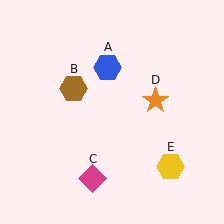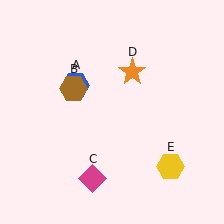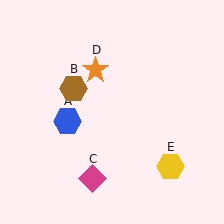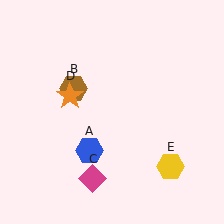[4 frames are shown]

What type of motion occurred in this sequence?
The blue hexagon (object A), orange star (object D) rotated counterclockwise around the center of the scene.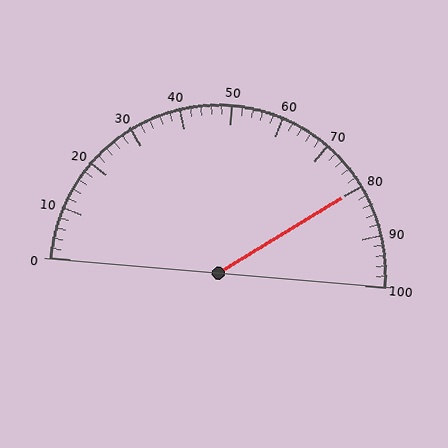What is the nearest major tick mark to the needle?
The nearest major tick mark is 80.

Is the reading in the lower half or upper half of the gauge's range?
The reading is in the upper half of the range (0 to 100).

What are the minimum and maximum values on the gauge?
The gauge ranges from 0 to 100.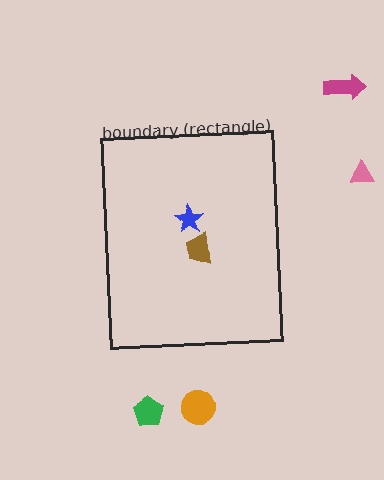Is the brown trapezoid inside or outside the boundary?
Inside.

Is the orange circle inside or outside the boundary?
Outside.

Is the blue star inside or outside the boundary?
Inside.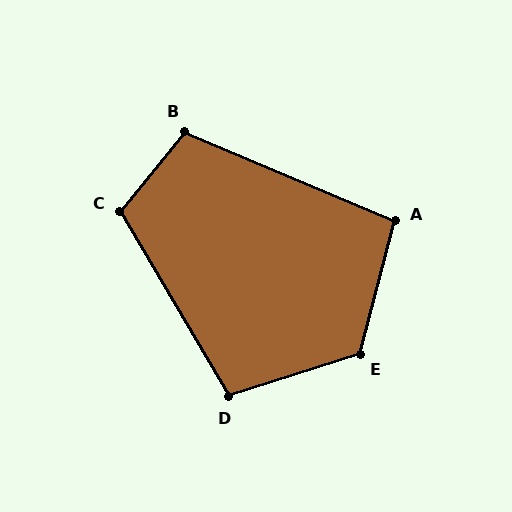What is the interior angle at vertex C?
Approximately 110 degrees (obtuse).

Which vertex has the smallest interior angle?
A, at approximately 98 degrees.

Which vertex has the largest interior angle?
E, at approximately 122 degrees.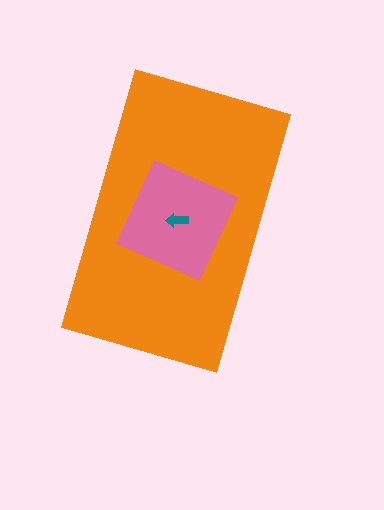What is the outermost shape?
The orange rectangle.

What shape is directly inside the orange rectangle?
The pink square.